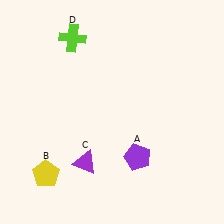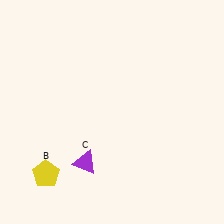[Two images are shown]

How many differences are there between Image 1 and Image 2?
There are 2 differences between the two images.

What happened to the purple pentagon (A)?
The purple pentagon (A) was removed in Image 2. It was in the bottom-right area of Image 1.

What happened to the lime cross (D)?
The lime cross (D) was removed in Image 2. It was in the top-left area of Image 1.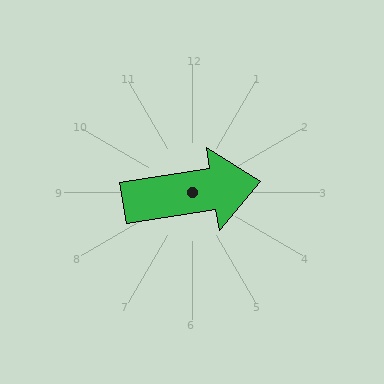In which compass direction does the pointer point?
East.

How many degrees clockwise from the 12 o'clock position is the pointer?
Approximately 81 degrees.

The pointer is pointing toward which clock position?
Roughly 3 o'clock.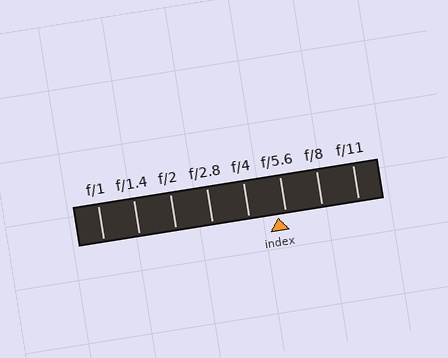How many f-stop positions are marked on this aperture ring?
There are 8 f-stop positions marked.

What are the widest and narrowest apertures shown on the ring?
The widest aperture shown is f/1 and the narrowest is f/11.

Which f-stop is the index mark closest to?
The index mark is closest to f/5.6.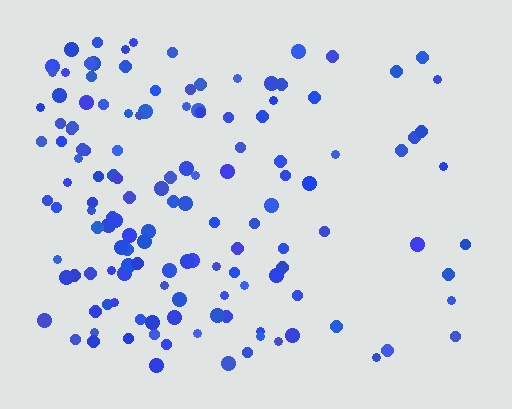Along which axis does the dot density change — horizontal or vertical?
Horizontal.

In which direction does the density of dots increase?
From right to left, with the left side densest.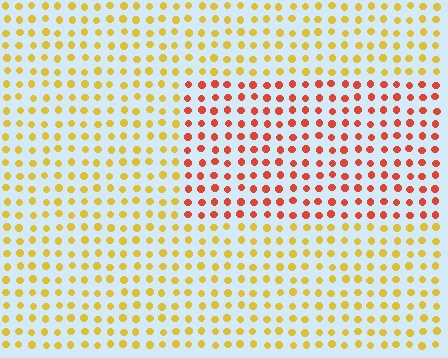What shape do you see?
I see a rectangle.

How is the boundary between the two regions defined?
The boundary is defined purely by a slight shift in hue (about 44 degrees). Spacing, size, and orientation are identical on both sides.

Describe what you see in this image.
The image is filled with small yellow elements in a uniform arrangement. A rectangle-shaped region is visible where the elements are tinted to a slightly different hue, forming a subtle color boundary.